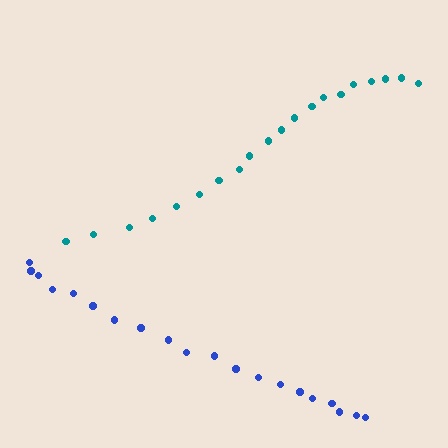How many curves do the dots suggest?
There are 2 distinct paths.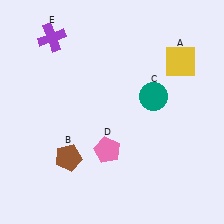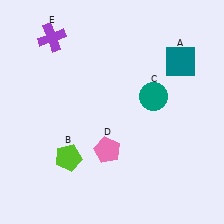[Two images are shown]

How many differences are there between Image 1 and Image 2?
There are 2 differences between the two images.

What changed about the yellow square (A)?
In Image 1, A is yellow. In Image 2, it changed to teal.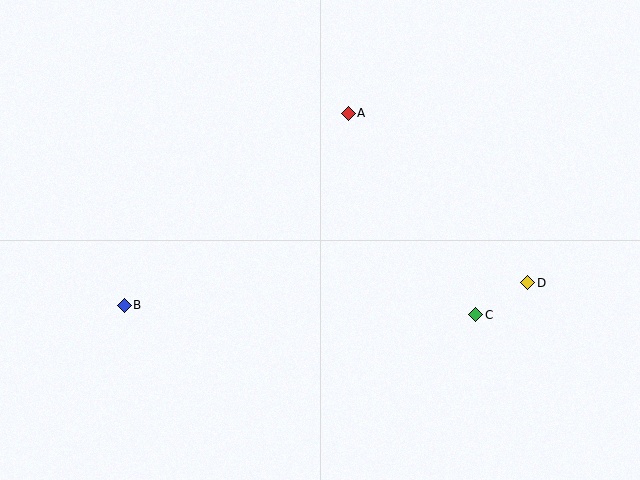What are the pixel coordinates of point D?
Point D is at (528, 283).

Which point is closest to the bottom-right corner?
Point D is closest to the bottom-right corner.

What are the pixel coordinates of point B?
Point B is at (124, 305).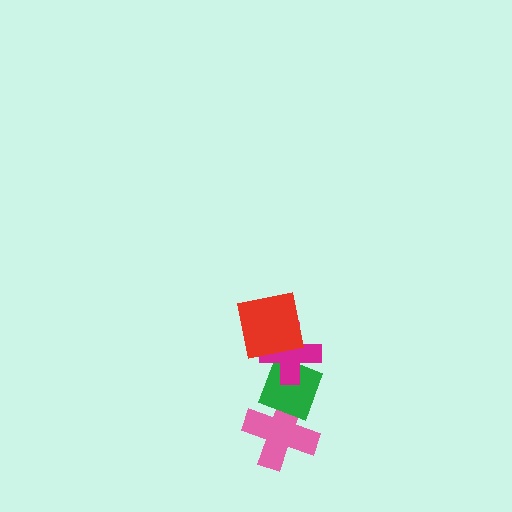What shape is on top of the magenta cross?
The red square is on top of the magenta cross.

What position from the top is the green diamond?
The green diamond is 3rd from the top.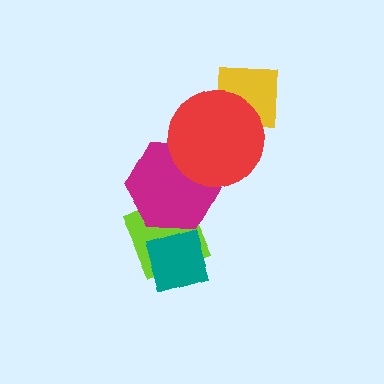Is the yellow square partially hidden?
Yes, it is partially covered by another shape.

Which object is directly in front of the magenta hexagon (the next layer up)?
The red circle is directly in front of the magenta hexagon.